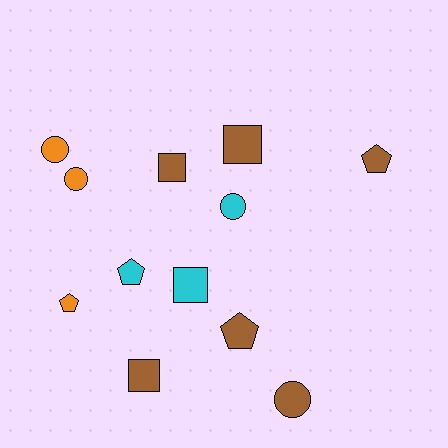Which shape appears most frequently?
Square, with 4 objects.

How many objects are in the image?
There are 12 objects.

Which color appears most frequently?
Brown, with 6 objects.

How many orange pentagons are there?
There is 1 orange pentagon.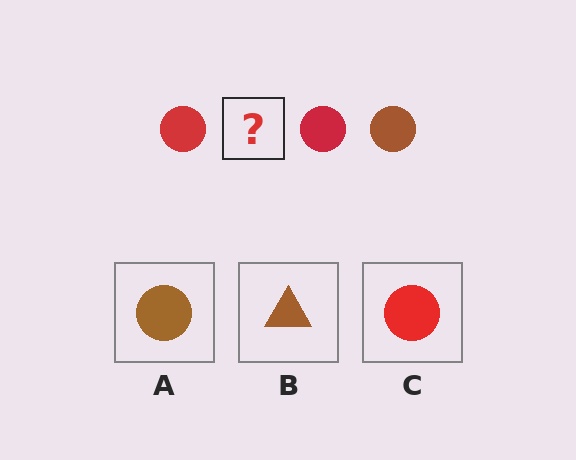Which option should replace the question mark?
Option A.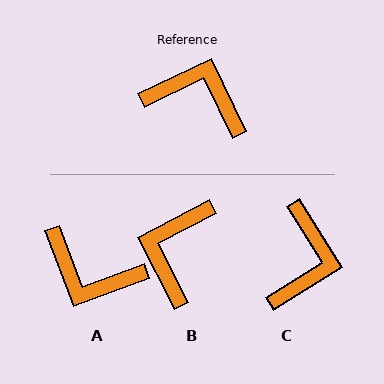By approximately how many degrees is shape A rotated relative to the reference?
Approximately 175 degrees counter-clockwise.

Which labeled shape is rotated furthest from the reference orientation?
A, about 175 degrees away.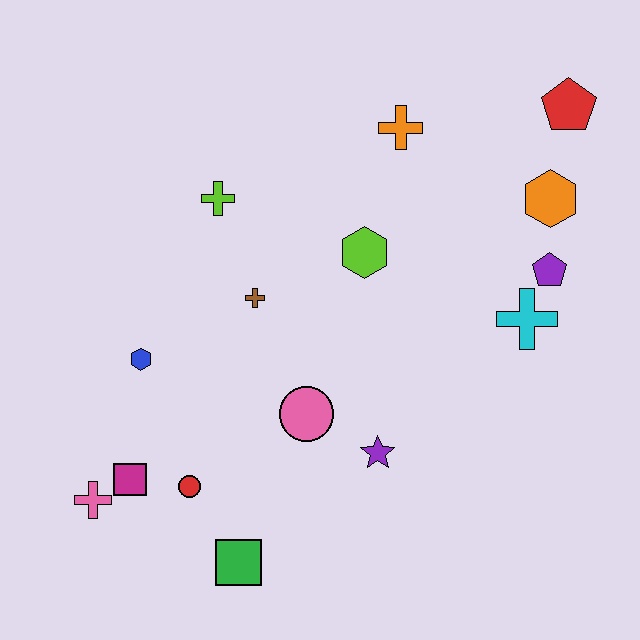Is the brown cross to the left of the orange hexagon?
Yes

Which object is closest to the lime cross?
The brown cross is closest to the lime cross.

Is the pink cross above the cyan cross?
No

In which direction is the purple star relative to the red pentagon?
The purple star is below the red pentagon.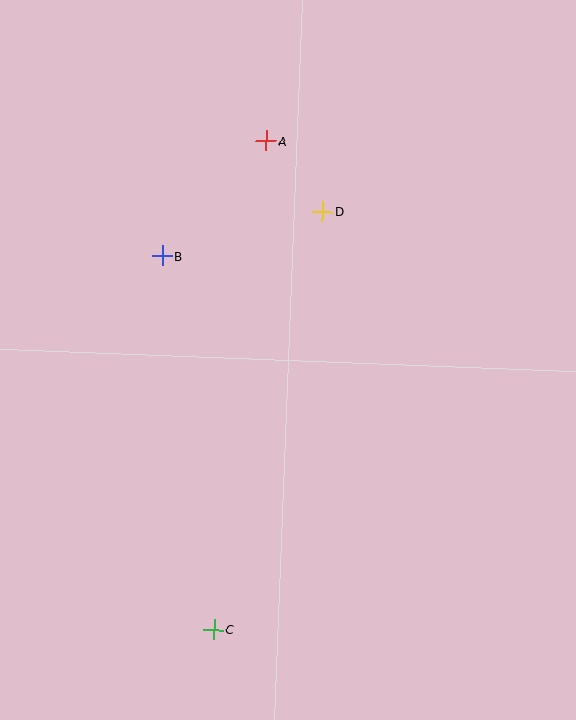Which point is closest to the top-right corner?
Point D is closest to the top-right corner.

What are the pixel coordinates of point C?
Point C is at (214, 630).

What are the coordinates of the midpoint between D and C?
The midpoint between D and C is at (268, 421).